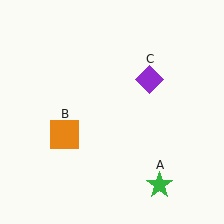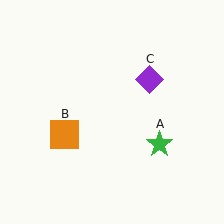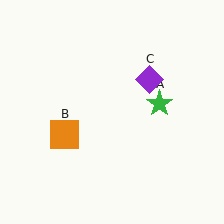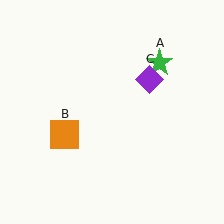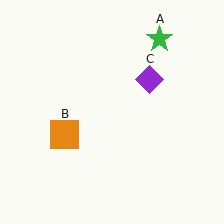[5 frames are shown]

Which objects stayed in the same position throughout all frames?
Orange square (object B) and purple diamond (object C) remained stationary.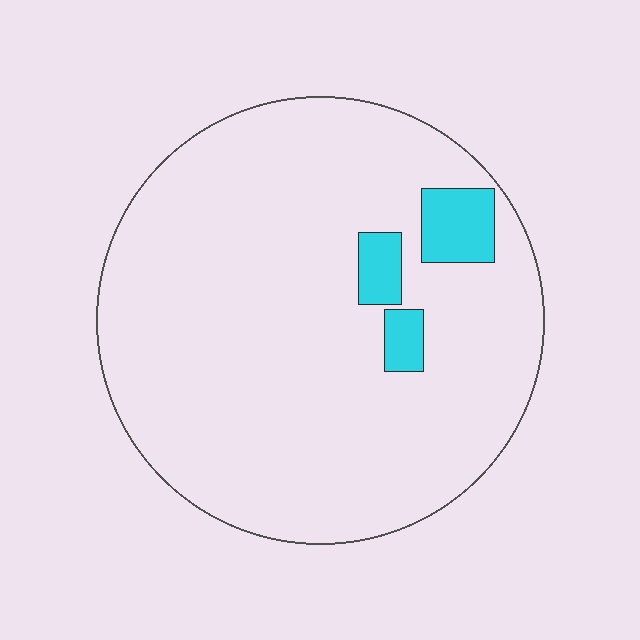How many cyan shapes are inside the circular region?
3.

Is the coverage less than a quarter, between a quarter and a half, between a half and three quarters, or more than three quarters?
Less than a quarter.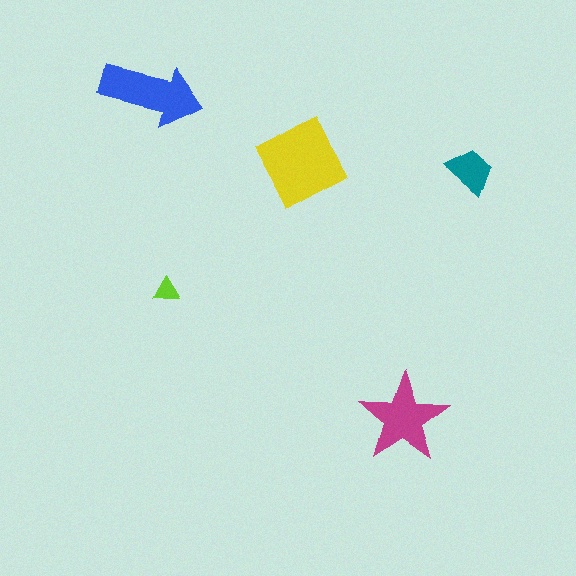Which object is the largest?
The yellow square.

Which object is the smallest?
The lime triangle.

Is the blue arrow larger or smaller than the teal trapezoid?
Larger.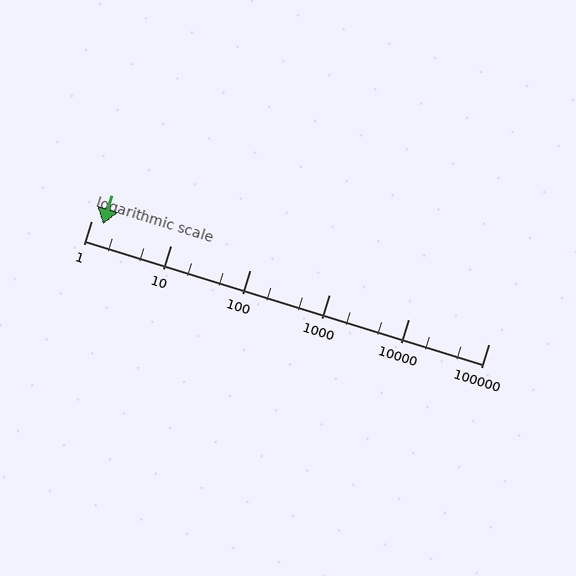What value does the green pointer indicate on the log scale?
The pointer indicates approximately 1.4.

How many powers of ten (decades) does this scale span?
The scale spans 5 decades, from 1 to 100000.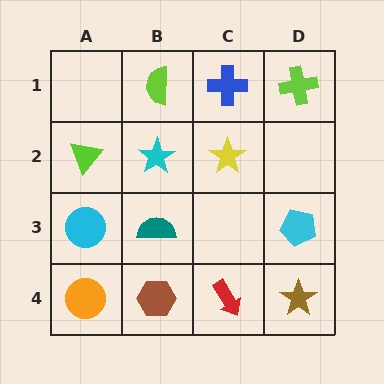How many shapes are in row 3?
3 shapes.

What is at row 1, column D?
A lime cross.